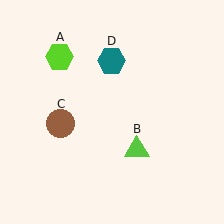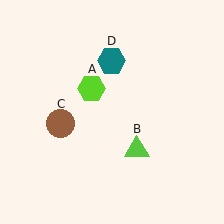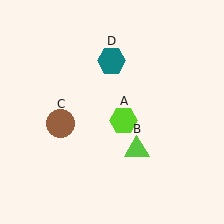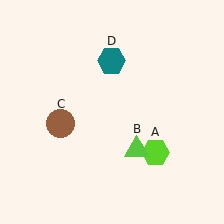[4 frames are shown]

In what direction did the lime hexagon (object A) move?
The lime hexagon (object A) moved down and to the right.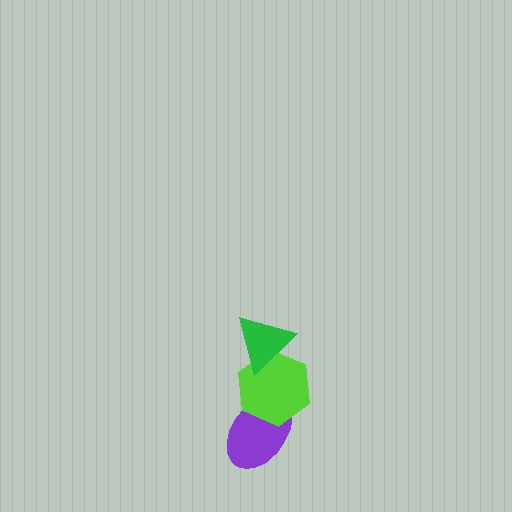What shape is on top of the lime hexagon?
The green triangle is on top of the lime hexagon.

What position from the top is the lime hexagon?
The lime hexagon is 2nd from the top.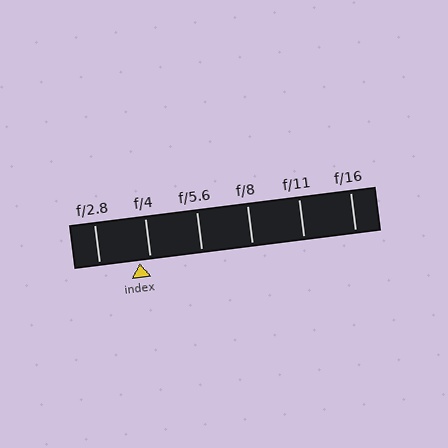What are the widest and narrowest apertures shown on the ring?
The widest aperture shown is f/2.8 and the narrowest is f/16.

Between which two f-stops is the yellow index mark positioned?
The index mark is between f/2.8 and f/4.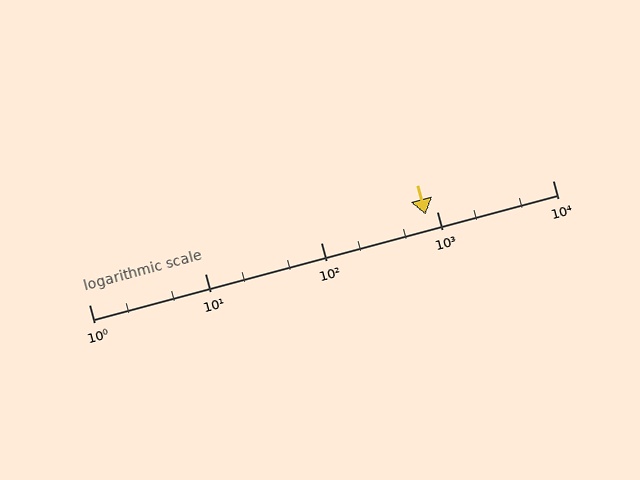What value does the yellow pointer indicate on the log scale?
The pointer indicates approximately 800.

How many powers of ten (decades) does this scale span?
The scale spans 4 decades, from 1 to 10000.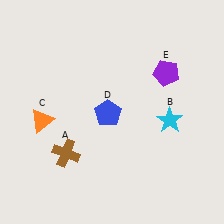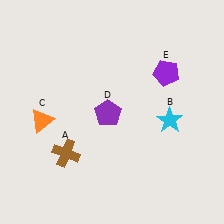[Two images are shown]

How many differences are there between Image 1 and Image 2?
There is 1 difference between the two images.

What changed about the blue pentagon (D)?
In Image 1, D is blue. In Image 2, it changed to purple.